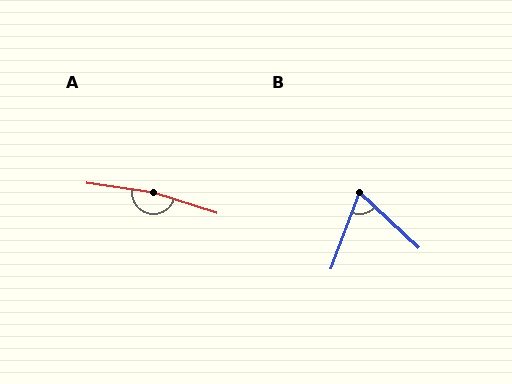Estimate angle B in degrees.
Approximately 67 degrees.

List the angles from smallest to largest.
B (67°), A (170°).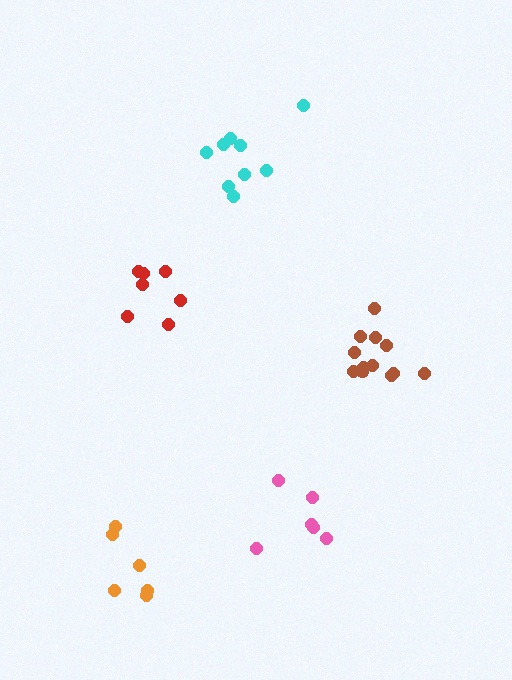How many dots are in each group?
Group 1: 12 dots, Group 2: 9 dots, Group 3: 7 dots, Group 4: 6 dots, Group 5: 6 dots (40 total).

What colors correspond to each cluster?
The clusters are colored: brown, cyan, red, pink, orange.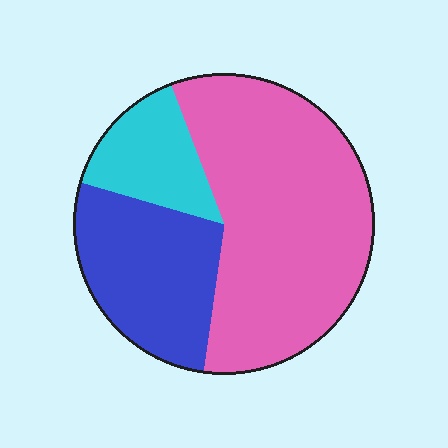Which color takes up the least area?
Cyan, at roughly 15%.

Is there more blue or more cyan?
Blue.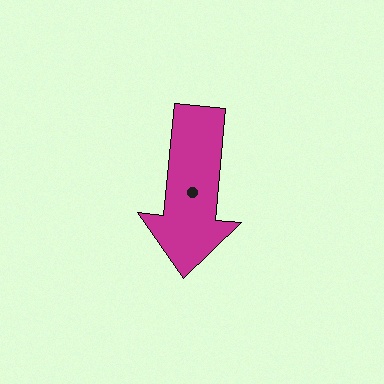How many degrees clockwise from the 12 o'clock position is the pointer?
Approximately 185 degrees.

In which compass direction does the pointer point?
South.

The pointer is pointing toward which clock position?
Roughly 6 o'clock.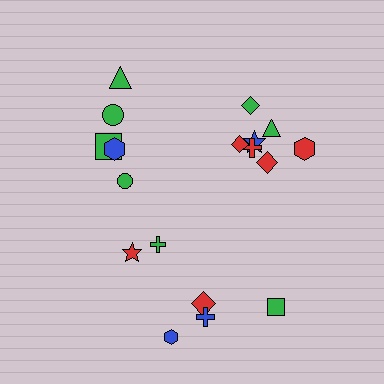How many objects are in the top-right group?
There are 7 objects.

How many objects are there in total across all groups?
There are 18 objects.